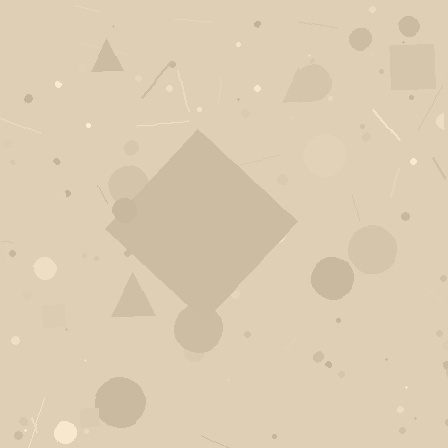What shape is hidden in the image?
A diamond is hidden in the image.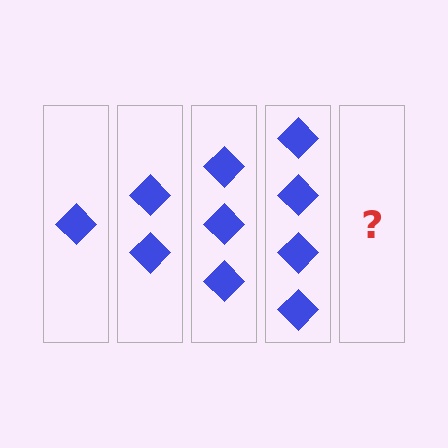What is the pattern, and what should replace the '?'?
The pattern is that each step adds one more diamond. The '?' should be 5 diamonds.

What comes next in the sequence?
The next element should be 5 diamonds.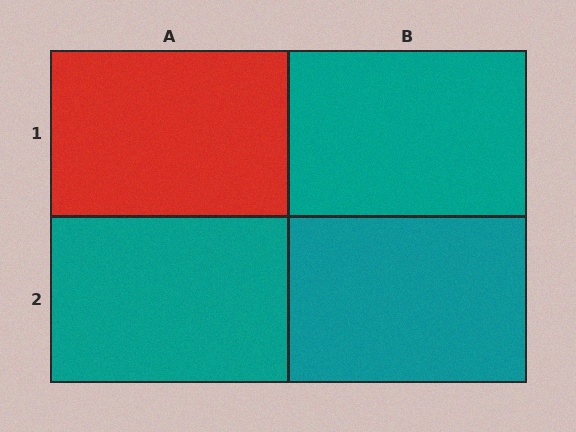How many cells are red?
1 cell is red.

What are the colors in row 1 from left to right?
Red, teal.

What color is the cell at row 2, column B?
Teal.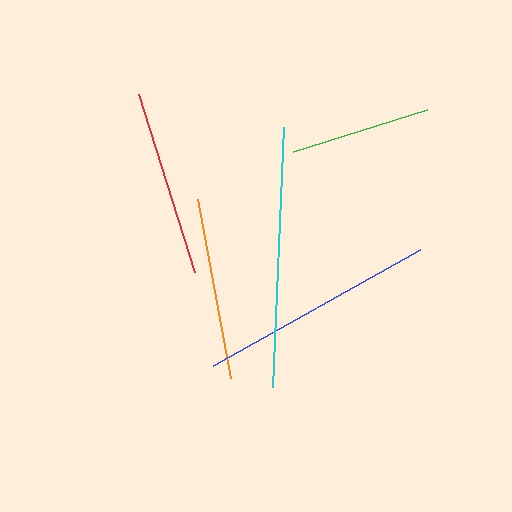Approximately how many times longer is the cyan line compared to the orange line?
The cyan line is approximately 1.4 times the length of the orange line.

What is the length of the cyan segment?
The cyan segment is approximately 260 pixels long.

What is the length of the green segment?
The green segment is approximately 140 pixels long.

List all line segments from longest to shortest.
From longest to shortest: cyan, blue, red, orange, green.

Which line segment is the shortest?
The green line is the shortest at approximately 140 pixels.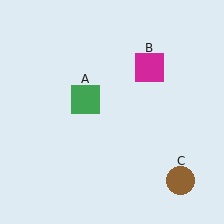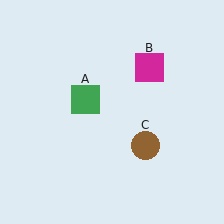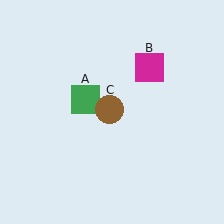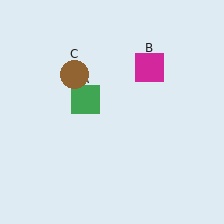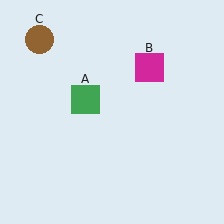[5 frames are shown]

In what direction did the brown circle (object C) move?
The brown circle (object C) moved up and to the left.